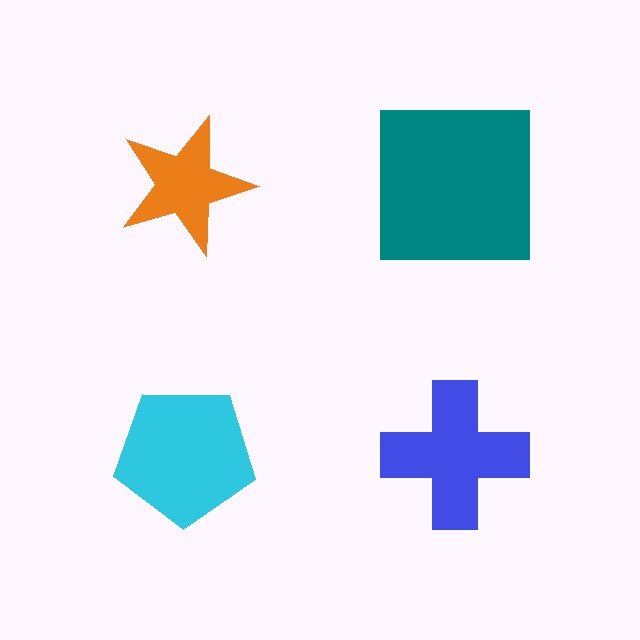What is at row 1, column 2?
A teal square.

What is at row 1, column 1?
An orange star.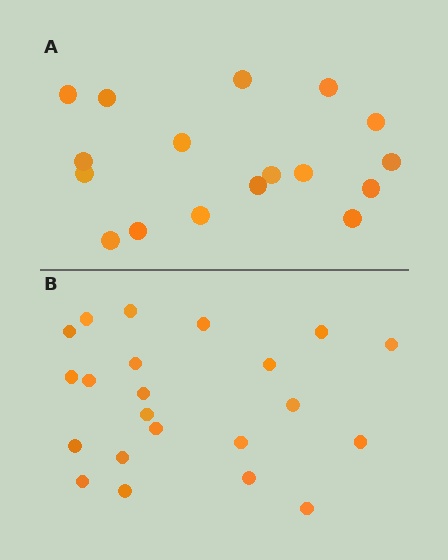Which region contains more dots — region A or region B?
Region B (the bottom region) has more dots.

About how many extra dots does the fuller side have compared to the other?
Region B has about 5 more dots than region A.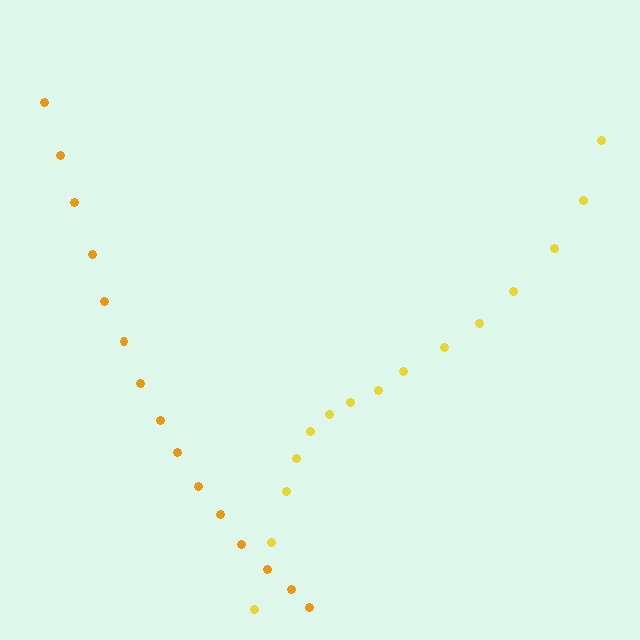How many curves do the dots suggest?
There are 2 distinct paths.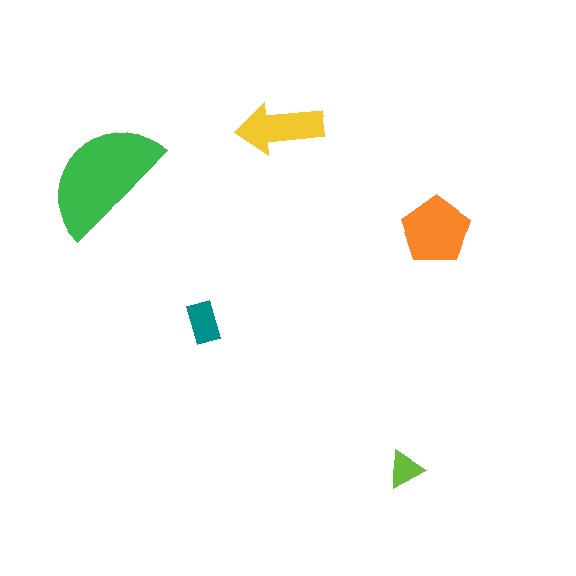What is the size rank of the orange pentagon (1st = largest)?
2nd.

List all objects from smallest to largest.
The lime triangle, the teal rectangle, the yellow arrow, the orange pentagon, the green semicircle.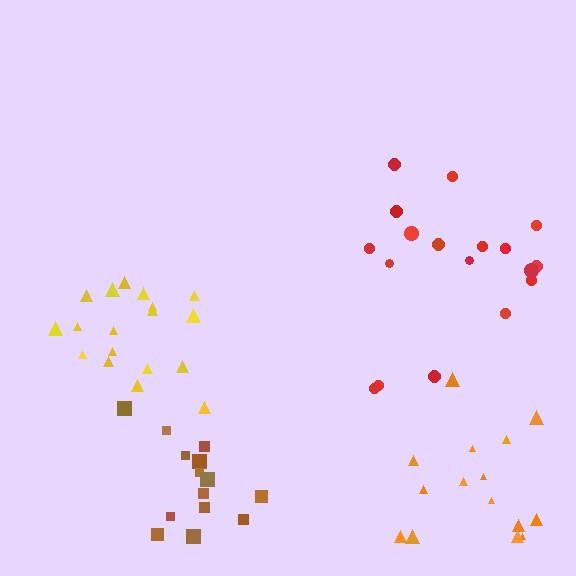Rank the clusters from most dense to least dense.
brown, yellow, red, orange.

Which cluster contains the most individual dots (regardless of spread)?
Yellow (18).